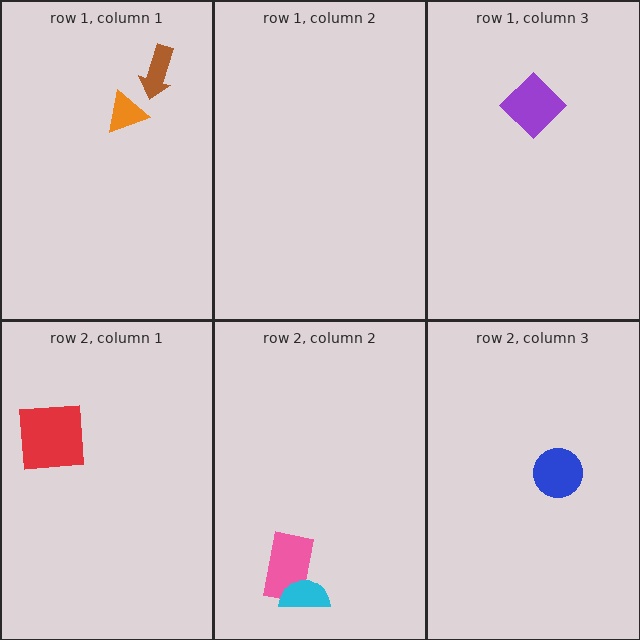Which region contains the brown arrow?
The row 1, column 1 region.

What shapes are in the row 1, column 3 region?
The purple diamond.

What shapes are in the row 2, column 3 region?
The blue circle.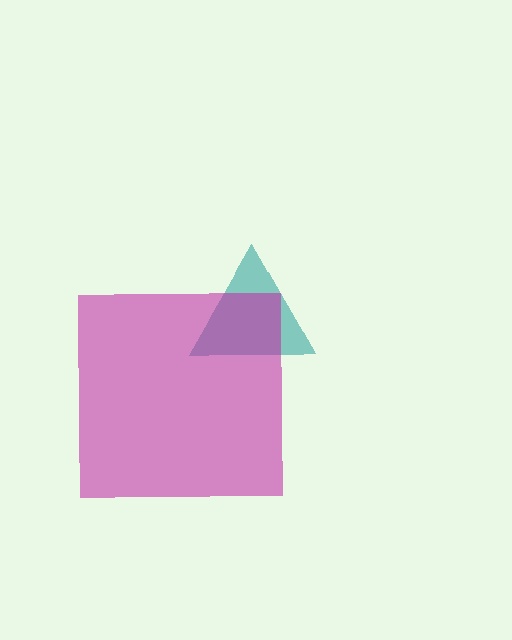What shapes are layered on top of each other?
The layered shapes are: a teal triangle, a magenta square.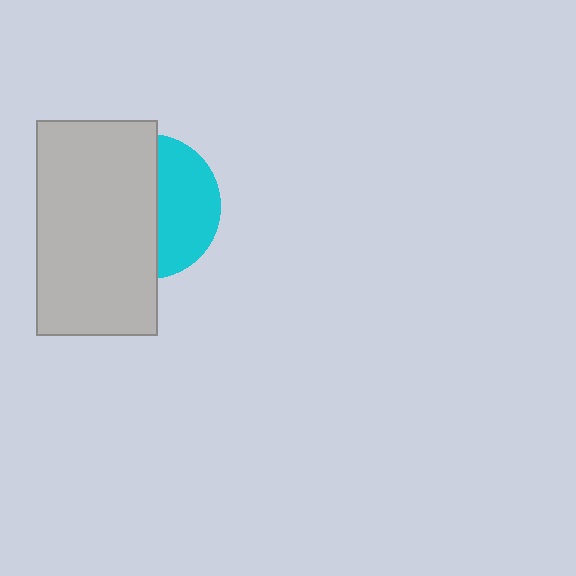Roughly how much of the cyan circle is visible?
A small part of it is visible (roughly 43%).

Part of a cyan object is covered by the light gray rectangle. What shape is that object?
It is a circle.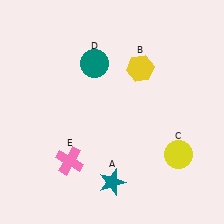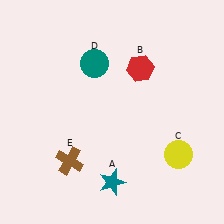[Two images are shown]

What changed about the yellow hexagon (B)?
In Image 1, B is yellow. In Image 2, it changed to red.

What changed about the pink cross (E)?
In Image 1, E is pink. In Image 2, it changed to brown.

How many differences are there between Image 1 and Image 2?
There are 2 differences between the two images.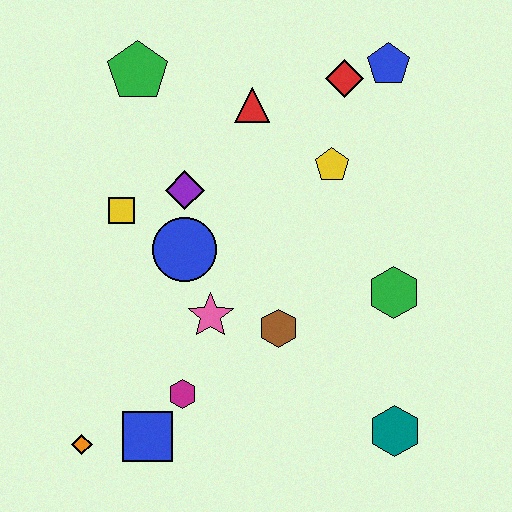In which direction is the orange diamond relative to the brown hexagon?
The orange diamond is to the left of the brown hexagon.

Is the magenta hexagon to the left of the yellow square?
No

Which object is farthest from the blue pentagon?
The orange diamond is farthest from the blue pentagon.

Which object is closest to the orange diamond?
The blue square is closest to the orange diamond.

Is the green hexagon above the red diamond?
No